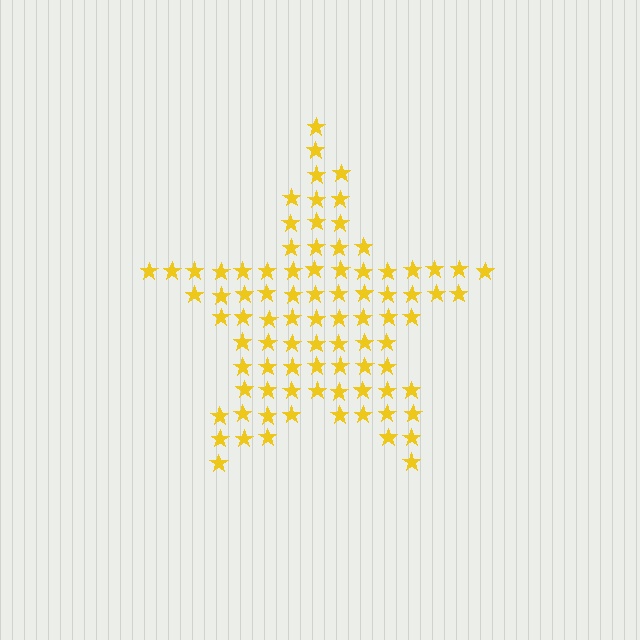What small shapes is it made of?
It is made of small stars.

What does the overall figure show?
The overall figure shows a star.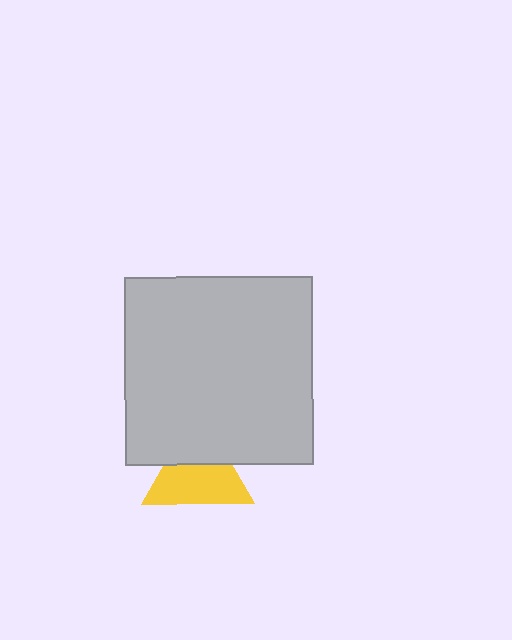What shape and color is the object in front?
The object in front is a light gray square.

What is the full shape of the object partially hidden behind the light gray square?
The partially hidden object is a yellow triangle.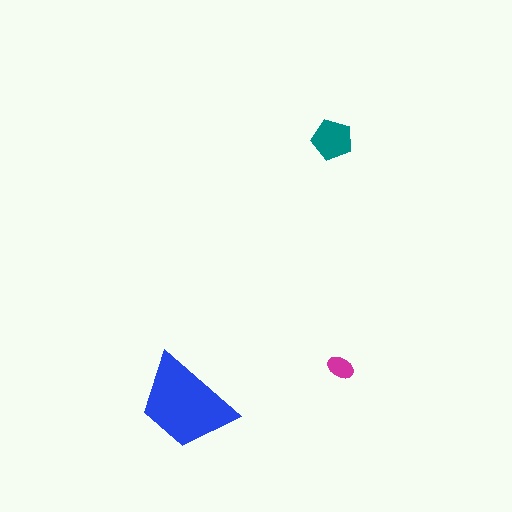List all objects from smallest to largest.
The magenta ellipse, the teal pentagon, the blue trapezoid.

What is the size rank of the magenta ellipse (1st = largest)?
3rd.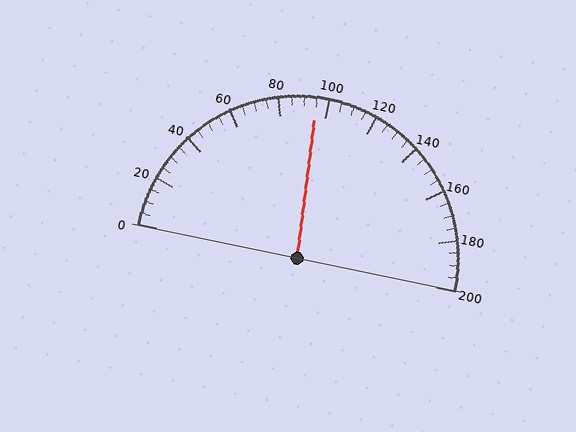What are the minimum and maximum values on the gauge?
The gauge ranges from 0 to 200.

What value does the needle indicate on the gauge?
The needle indicates approximately 95.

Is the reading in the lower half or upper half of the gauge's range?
The reading is in the lower half of the range (0 to 200).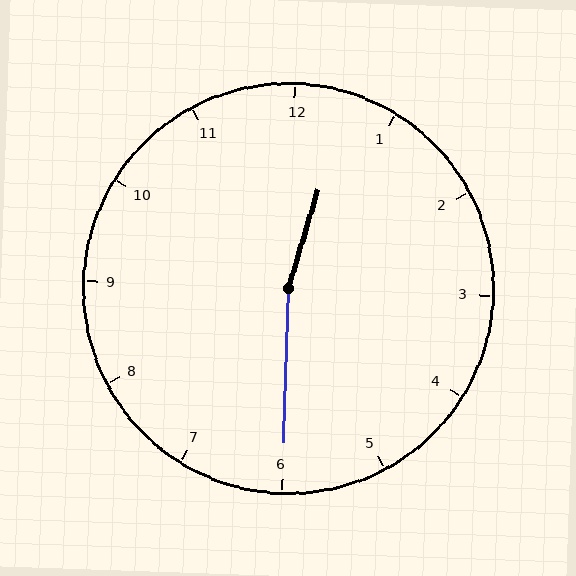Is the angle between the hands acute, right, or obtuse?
It is obtuse.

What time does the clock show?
12:30.